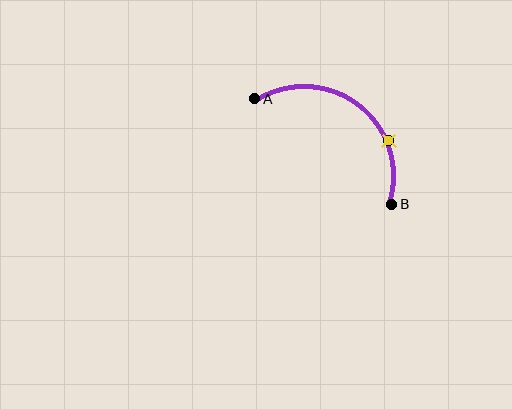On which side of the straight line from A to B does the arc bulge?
The arc bulges above and to the right of the straight line connecting A and B.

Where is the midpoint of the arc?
The arc midpoint is the point on the curve farthest from the straight line joining A and B. It sits above and to the right of that line.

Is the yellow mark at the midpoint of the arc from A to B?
No. The yellow mark lies on the arc but is closer to endpoint B. The arc midpoint would be at the point on the curve equidistant along the arc from both A and B.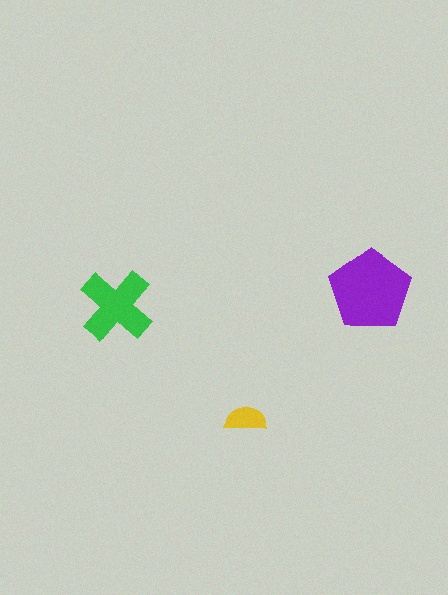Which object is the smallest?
The yellow semicircle.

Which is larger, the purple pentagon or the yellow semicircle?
The purple pentagon.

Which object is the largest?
The purple pentagon.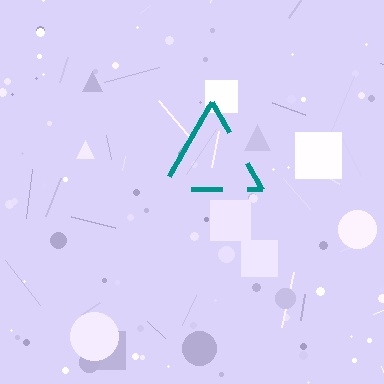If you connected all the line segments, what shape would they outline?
They would outline a triangle.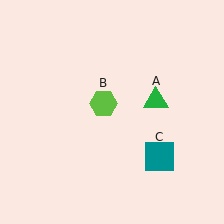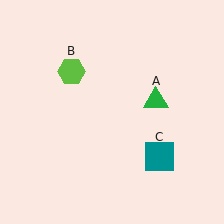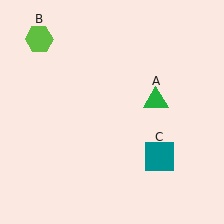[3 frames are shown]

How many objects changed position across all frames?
1 object changed position: lime hexagon (object B).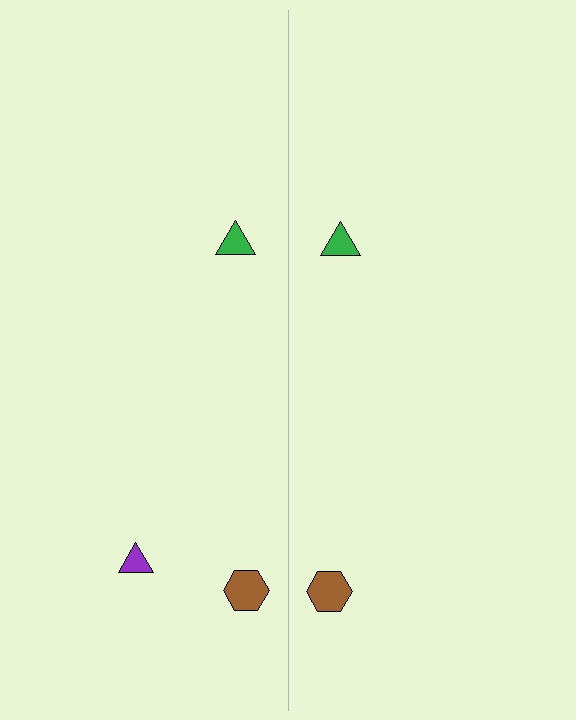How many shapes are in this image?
There are 5 shapes in this image.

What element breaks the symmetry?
A purple triangle is missing from the right side.